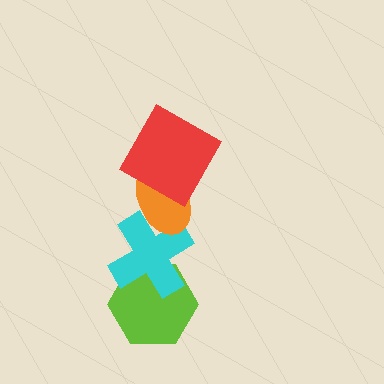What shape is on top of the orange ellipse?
The red square is on top of the orange ellipse.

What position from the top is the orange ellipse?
The orange ellipse is 2nd from the top.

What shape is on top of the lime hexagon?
The cyan cross is on top of the lime hexagon.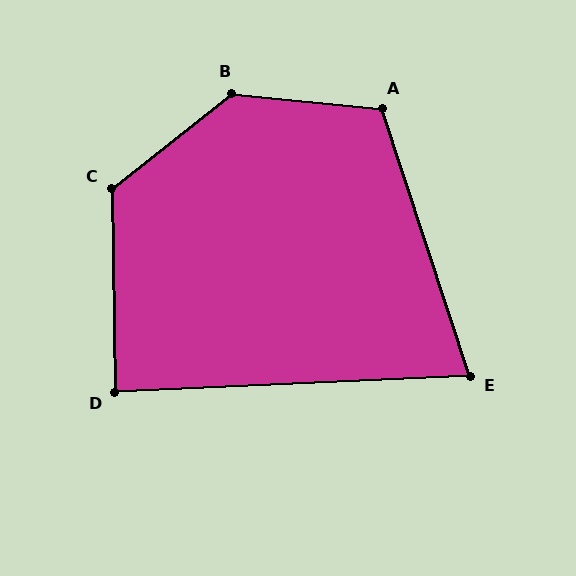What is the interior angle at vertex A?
Approximately 114 degrees (obtuse).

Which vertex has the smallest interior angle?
E, at approximately 74 degrees.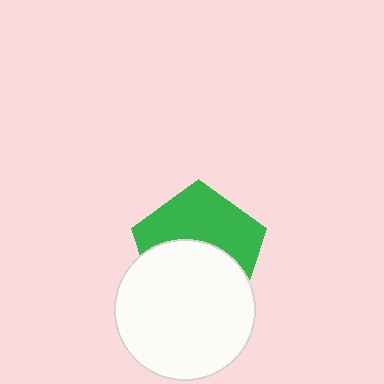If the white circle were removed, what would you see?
You would see the complete green pentagon.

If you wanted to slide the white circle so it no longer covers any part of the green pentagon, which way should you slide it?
Slide it down — that is the most direct way to separate the two shapes.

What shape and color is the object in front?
The object in front is a white circle.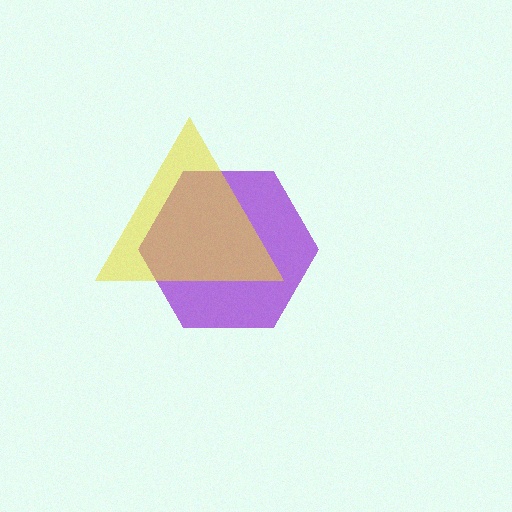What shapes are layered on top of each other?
The layered shapes are: a purple hexagon, a yellow triangle.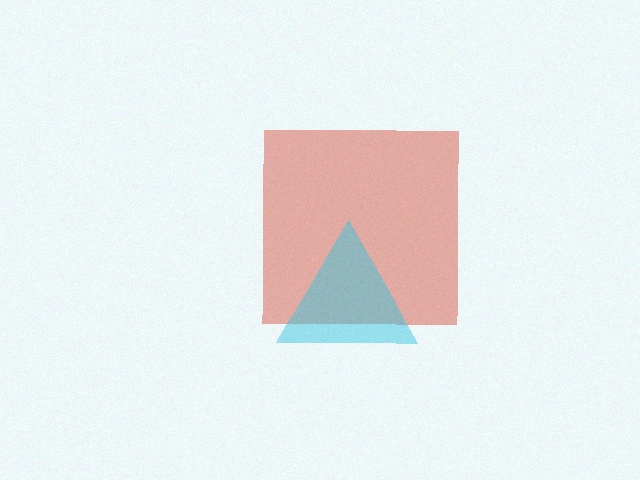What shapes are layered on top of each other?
The layered shapes are: a red square, a cyan triangle.